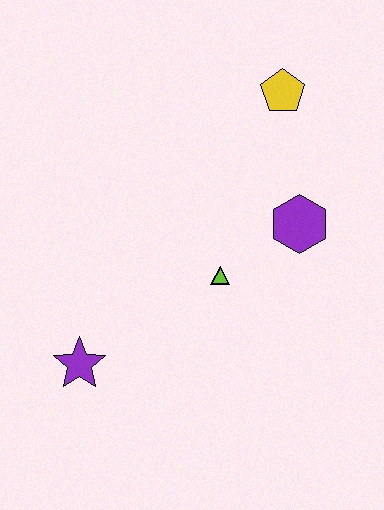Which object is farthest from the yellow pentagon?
The purple star is farthest from the yellow pentagon.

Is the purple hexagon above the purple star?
Yes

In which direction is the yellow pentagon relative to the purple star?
The yellow pentagon is above the purple star.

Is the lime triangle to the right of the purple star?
Yes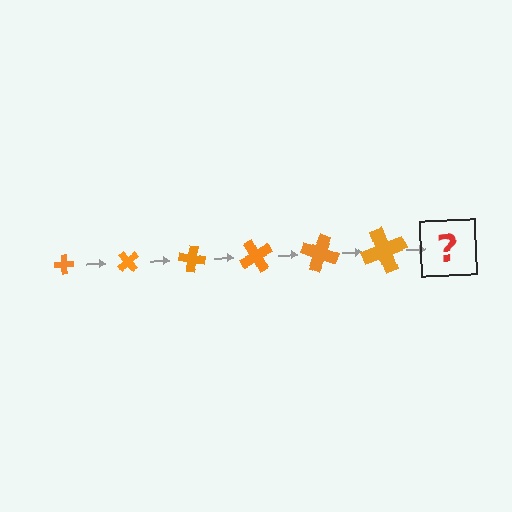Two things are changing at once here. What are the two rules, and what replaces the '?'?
The two rules are that the cross grows larger each step and it rotates 50 degrees each step. The '?' should be a cross, larger than the previous one and rotated 300 degrees from the start.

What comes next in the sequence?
The next element should be a cross, larger than the previous one and rotated 300 degrees from the start.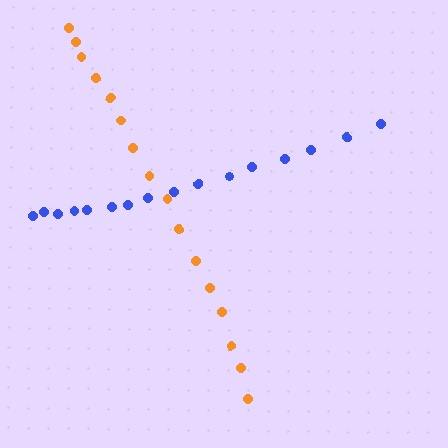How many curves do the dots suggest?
There are 2 distinct paths.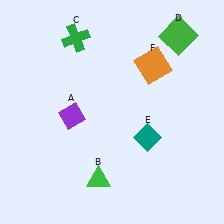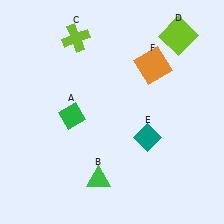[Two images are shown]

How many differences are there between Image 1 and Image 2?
There are 3 differences between the two images.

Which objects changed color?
A changed from purple to green. C changed from green to lime. D changed from green to lime.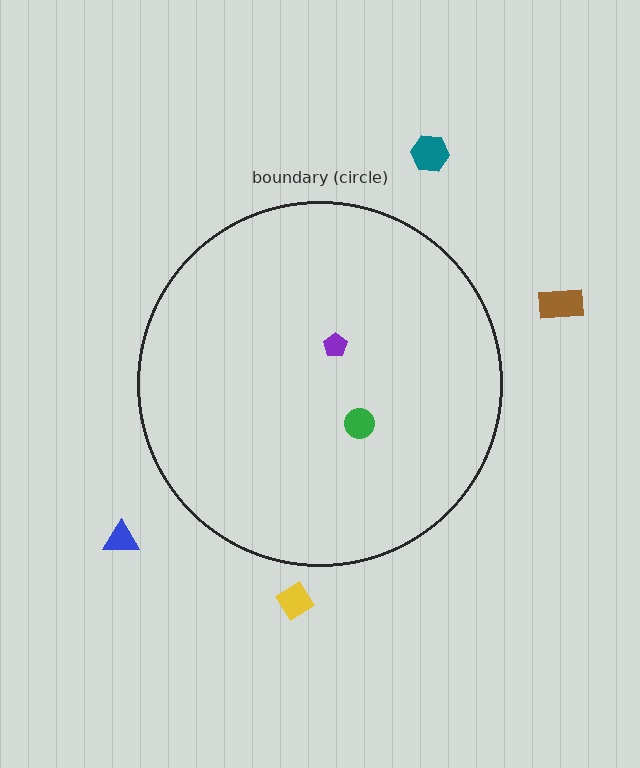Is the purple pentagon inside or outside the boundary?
Inside.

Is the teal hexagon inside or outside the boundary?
Outside.